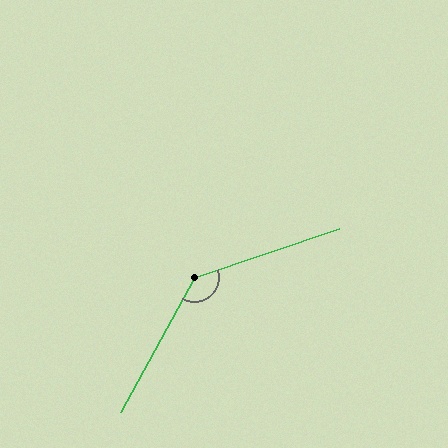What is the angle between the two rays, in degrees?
Approximately 137 degrees.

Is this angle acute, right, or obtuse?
It is obtuse.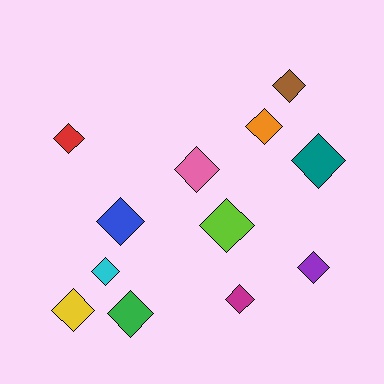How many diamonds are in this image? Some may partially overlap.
There are 12 diamonds.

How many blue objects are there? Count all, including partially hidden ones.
There is 1 blue object.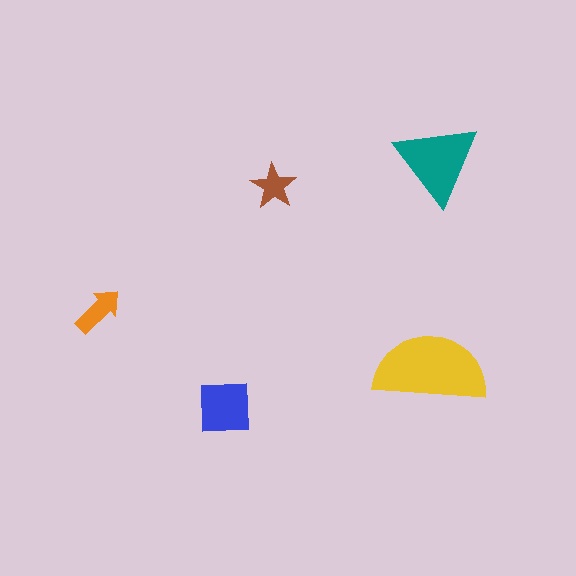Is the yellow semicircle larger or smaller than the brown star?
Larger.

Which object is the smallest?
The brown star.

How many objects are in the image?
There are 5 objects in the image.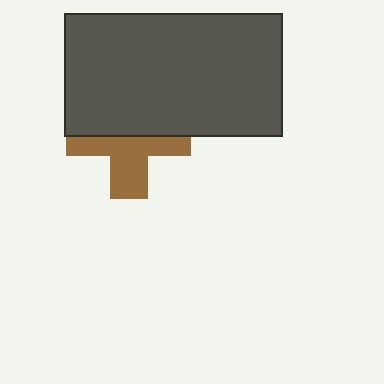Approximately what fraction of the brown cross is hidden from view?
Roughly 52% of the brown cross is hidden behind the dark gray rectangle.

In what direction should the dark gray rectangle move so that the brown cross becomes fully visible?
The dark gray rectangle should move up. That is the shortest direction to clear the overlap and leave the brown cross fully visible.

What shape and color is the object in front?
The object in front is a dark gray rectangle.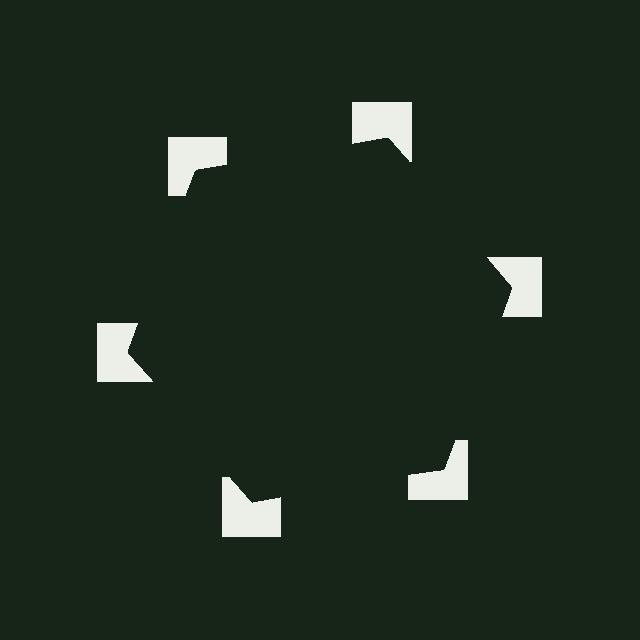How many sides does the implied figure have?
6 sides.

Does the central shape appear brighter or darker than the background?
It typically appears slightly darker than the background, even though no actual brightness change is drawn.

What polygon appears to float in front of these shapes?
An illusory hexagon — its edges are inferred from the aligned wedge cuts in the notched squares, not physically drawn.